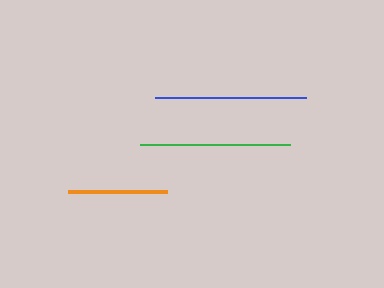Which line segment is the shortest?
The orange line is the shortest at approximately 99 pixels.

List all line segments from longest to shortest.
From longest to shortest: blue, green, orange.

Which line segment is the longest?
The blue line is the longest at approximately 152 pixels.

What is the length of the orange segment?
The orange segment is approximately 99 pixels long.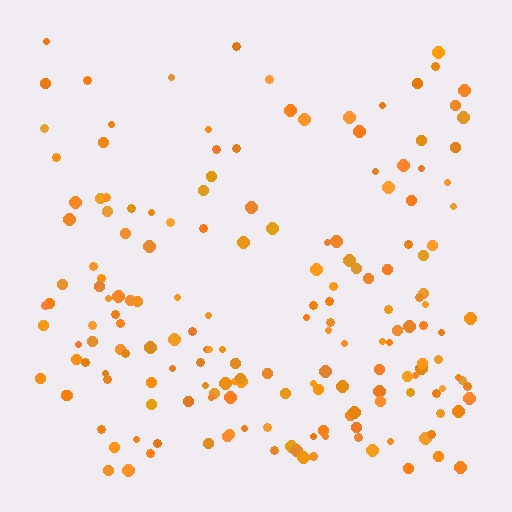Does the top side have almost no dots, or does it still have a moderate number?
Still a moderate number, just noticeably fewer than the bottom.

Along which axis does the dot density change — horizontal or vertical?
Vertical.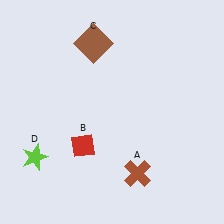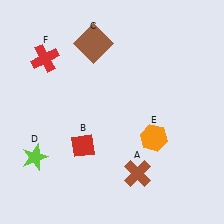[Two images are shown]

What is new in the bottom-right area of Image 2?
An orange hexagon (E) was added in the bottom-right area of Image 2.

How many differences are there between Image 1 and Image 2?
There are 2 differences between the two images.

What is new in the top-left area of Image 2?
A red cross (F) was added in the top-left area of Image 2.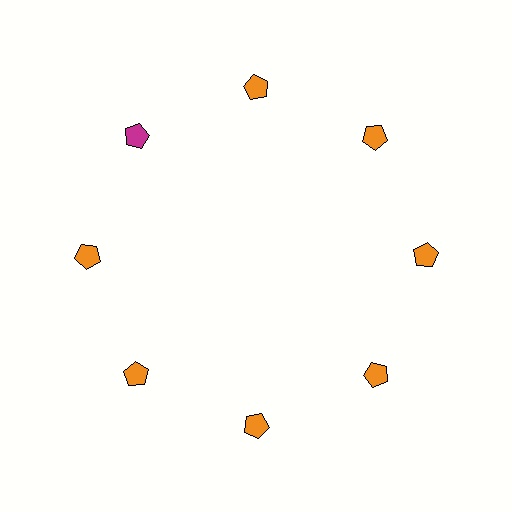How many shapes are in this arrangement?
There are 8 shapes arranged in a ring pattern.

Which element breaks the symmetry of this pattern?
The magenta pentagon at roughly the 10 o'clock position breaks the symmetry. All other shapes are orange pentagons.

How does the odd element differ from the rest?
It has a different color: magenta instead of orange.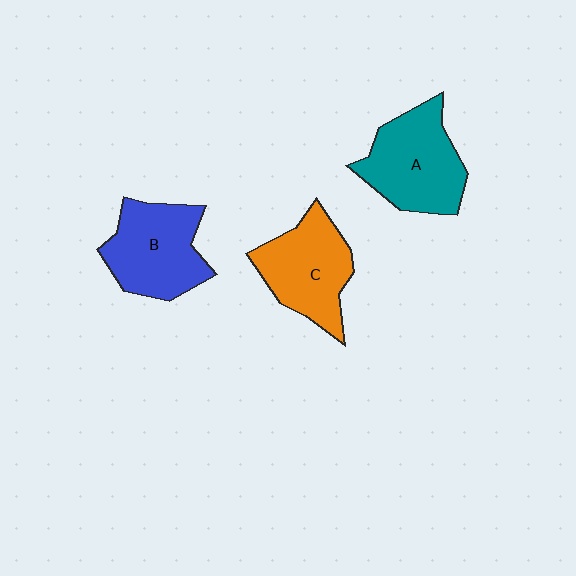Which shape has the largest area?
Shape A (teal).